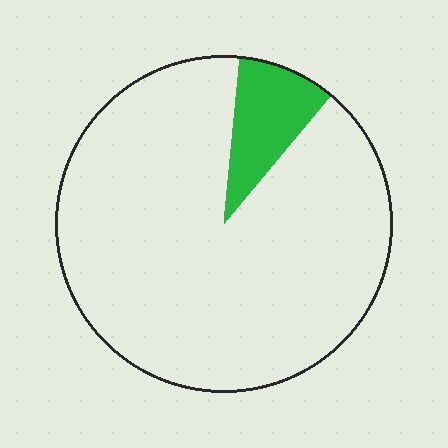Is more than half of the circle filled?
No.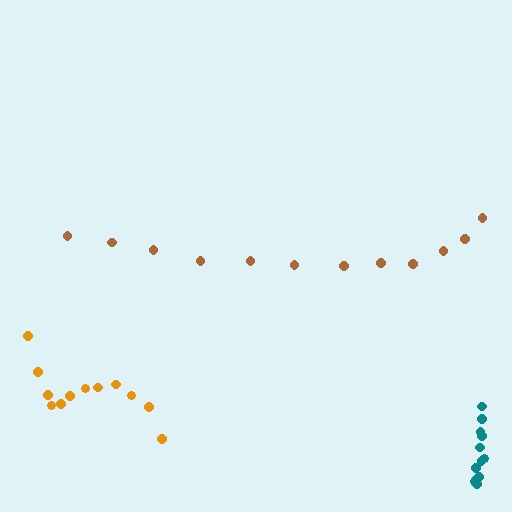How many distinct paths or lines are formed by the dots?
There are 3 distinct paths.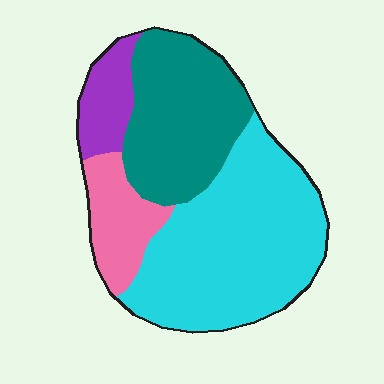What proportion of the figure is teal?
Teal takes up about one third (1/3) of the figure.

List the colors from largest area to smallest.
From largest to smallest: cyan, teal, pink, purple.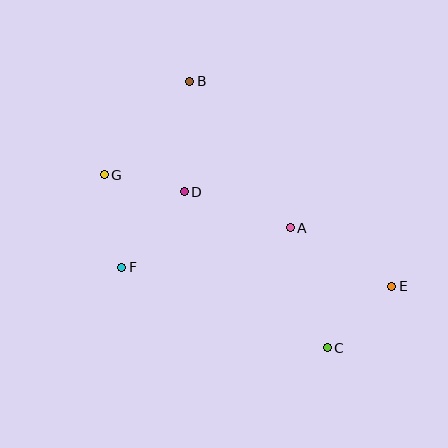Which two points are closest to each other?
Points D and G are closest to each other.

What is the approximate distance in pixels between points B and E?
The distance between B and E is approximately 288 pixels.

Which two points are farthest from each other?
Points E and G are farthest from each other.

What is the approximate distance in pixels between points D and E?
The distance between D and E is approximately 228 pixels.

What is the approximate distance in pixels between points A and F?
The distance between A and F is approximately 173 pixels.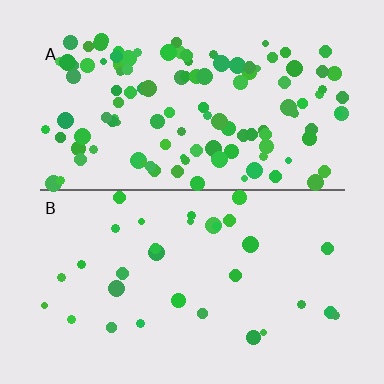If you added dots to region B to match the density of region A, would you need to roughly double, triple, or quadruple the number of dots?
Approximately quadruple.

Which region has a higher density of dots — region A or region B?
A (the top).